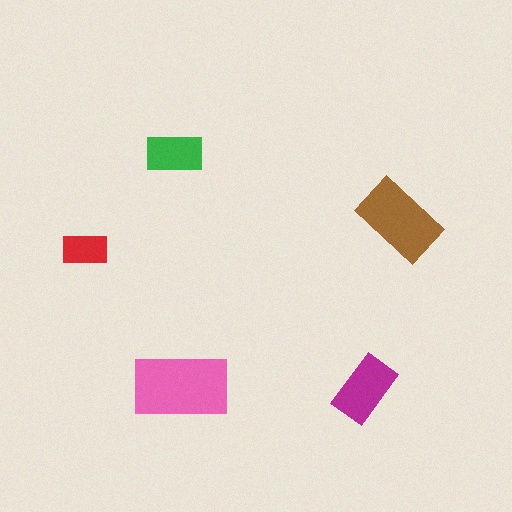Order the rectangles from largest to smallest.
the pink one, the brown one, the magenta one, the green one, the red one.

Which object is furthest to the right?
The brown rectangle is rightmost.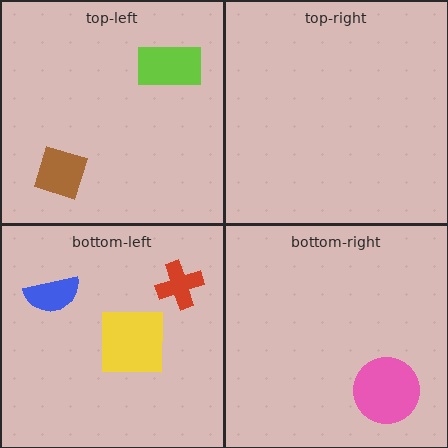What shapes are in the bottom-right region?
The pink circle.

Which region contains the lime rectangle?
The top-left region.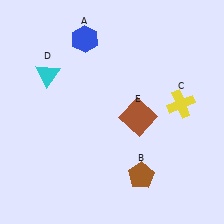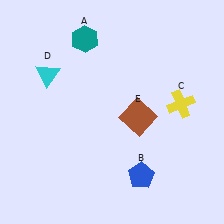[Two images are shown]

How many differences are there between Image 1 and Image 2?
There are 2 differences between the two images.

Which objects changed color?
A changed from blue to teal. B changed from brown to blue.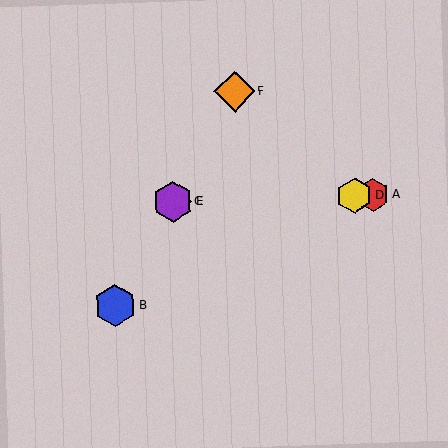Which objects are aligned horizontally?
Objects A, C, D, E are aligned horizontally.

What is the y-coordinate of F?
Object F is at y≈91.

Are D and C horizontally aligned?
Yes, both are at y≈196.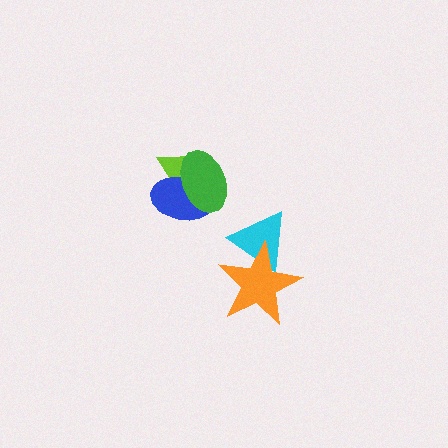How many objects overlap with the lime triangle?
2 objects overlap with the lime triangle.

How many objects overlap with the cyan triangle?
1 object overlaps with the cyan triangle.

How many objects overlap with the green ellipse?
2 objects overlap with the green ellipse.